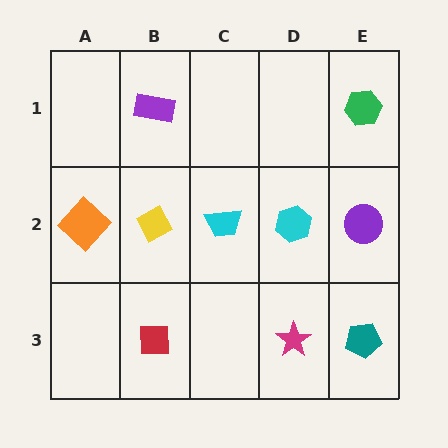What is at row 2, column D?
A cyan hexagon.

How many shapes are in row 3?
3 shapes.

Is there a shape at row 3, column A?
No, that cell is empty.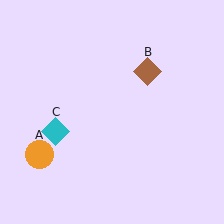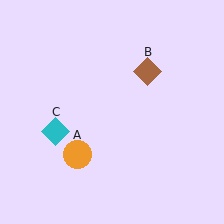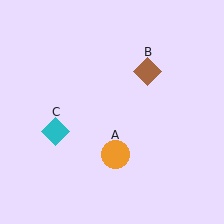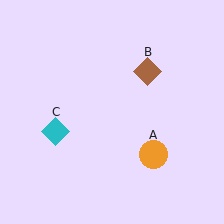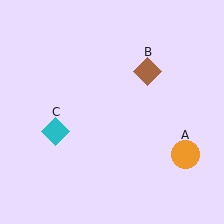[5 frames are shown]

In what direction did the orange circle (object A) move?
The orange circle (object A) moved right.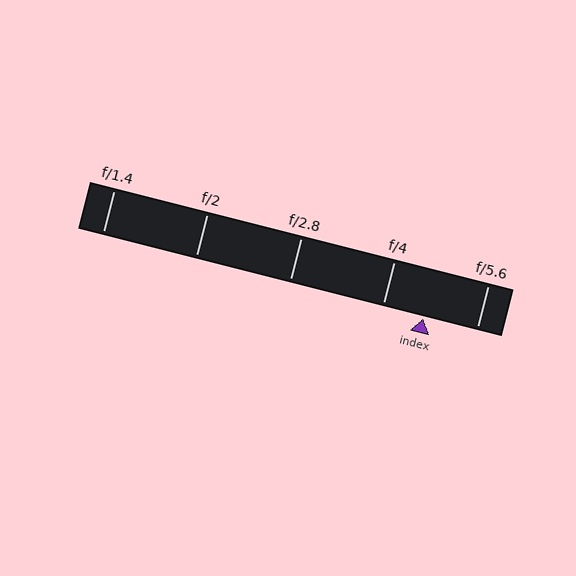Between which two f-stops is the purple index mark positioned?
The index mark is between f/4 and f/5.6.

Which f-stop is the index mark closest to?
The index mark is closest to f/4.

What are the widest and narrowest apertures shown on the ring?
The widest aperture shown is f/1.4 and the narrowest is f/5.6.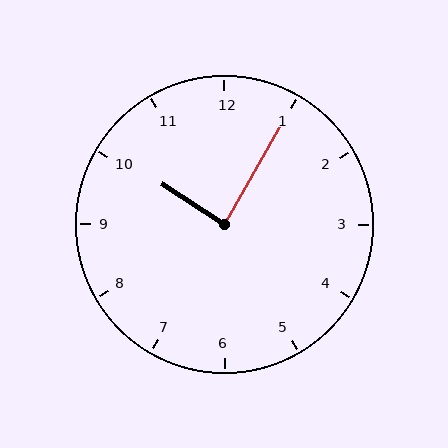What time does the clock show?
10:05.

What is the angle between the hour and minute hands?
Approximately 88 degrees.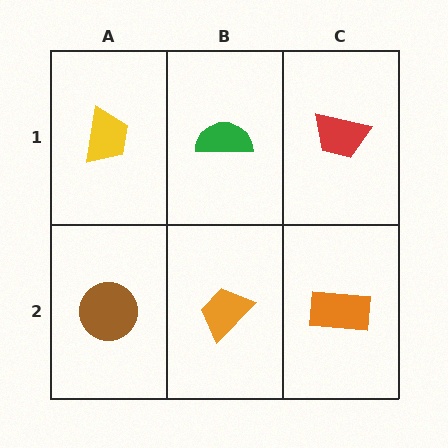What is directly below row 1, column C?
An orange rectangle.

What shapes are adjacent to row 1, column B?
An orange trapezoid (row 2, column B), a yellow trapezoid (row 1, column A), a red trapezoid (row 1, column C).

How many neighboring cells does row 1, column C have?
2.